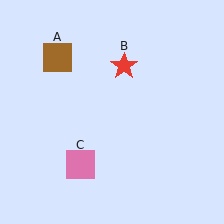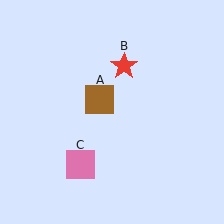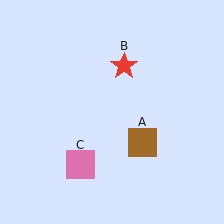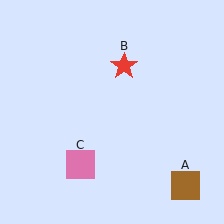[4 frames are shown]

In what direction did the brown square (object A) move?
The brown square (object A) moved down and to the right.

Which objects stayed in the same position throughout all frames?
Red star (object B) and pink square (object C) remained stationary.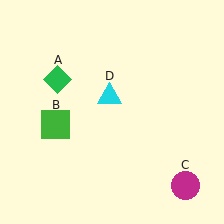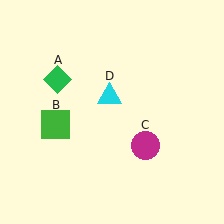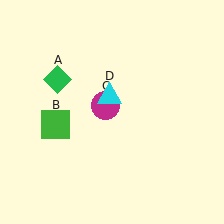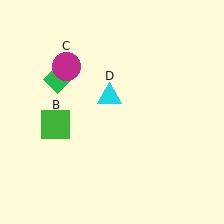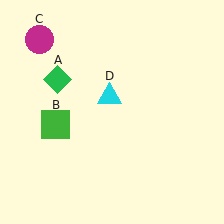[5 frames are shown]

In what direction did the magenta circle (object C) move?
The magenta circle (object C) moved up and to the left.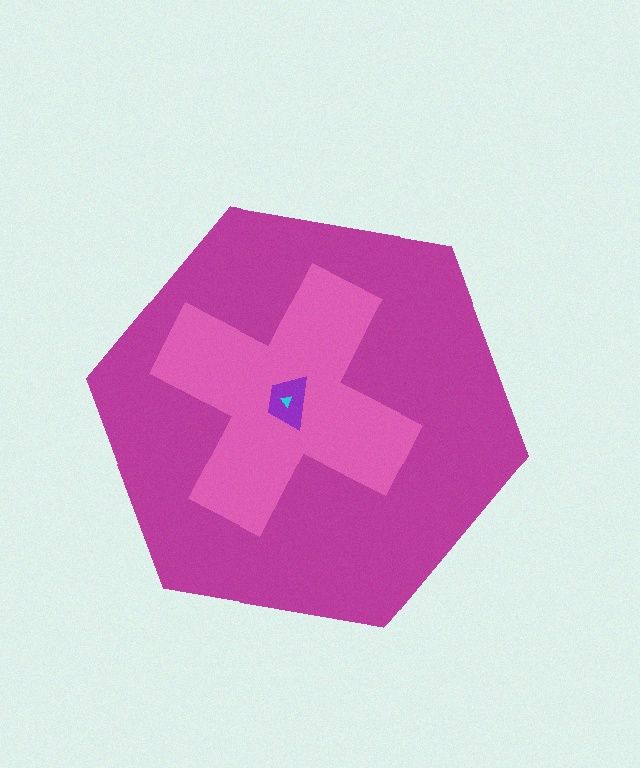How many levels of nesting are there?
4.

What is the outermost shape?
The magenta hexagon.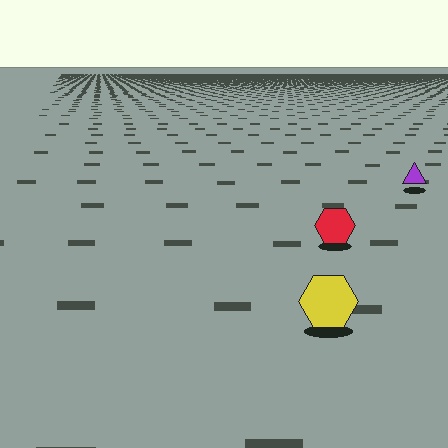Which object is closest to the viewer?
The yellow hexagon is closest. The texture marks near it are larger and more spread out.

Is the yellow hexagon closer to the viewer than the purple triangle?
Yes. The yellow hexagon is closer — you can tell from the texture gradient: the ground texture is coarser near it.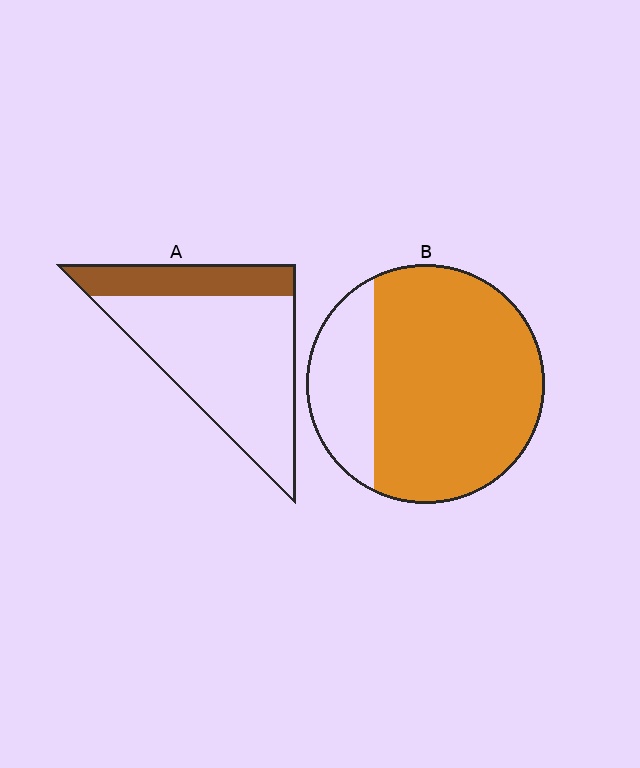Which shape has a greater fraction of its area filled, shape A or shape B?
Shape B.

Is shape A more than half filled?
No.